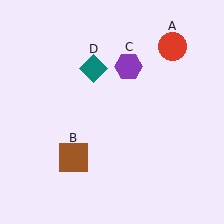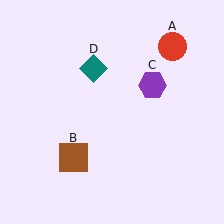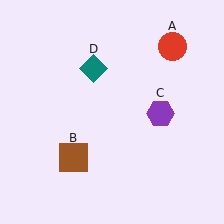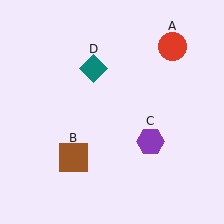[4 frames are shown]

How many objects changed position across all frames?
1 object changed position: purple hexagon (object C).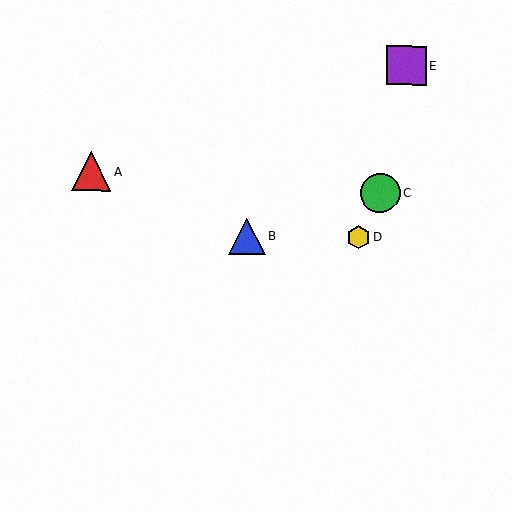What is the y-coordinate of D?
Object D is at y≈237.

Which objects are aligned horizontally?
Objects B, D are aligned horizontally.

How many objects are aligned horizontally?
2 objects (B, D) are aligned horizontally.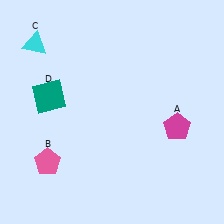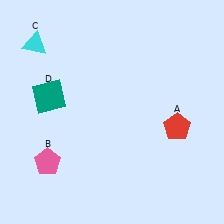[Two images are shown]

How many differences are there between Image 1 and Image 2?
There is 1 difference between the two images.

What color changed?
The pentagon (A) changed from magenta in Image 1 to red in Image 2.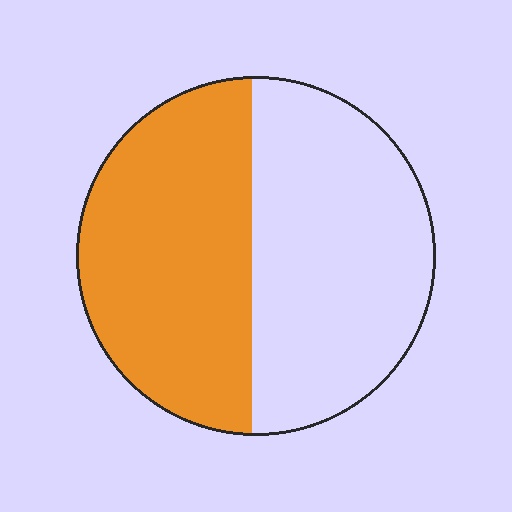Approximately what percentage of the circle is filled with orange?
Approximately 50%.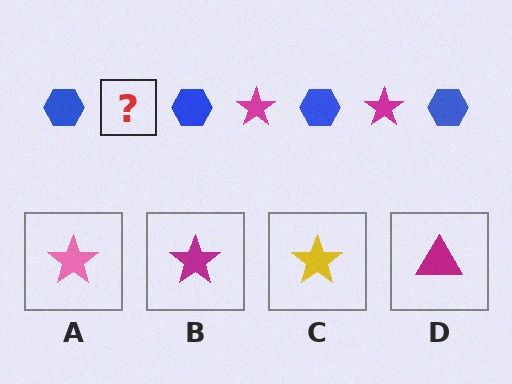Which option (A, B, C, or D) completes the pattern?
B.